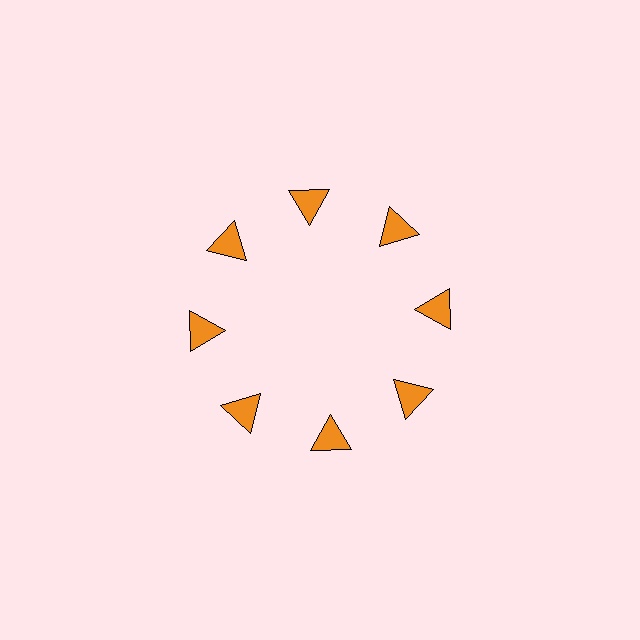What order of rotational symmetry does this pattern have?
This pattern has 8-fold rotational symmetry.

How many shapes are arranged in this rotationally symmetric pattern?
There are 8 shapes, arranged in 8 groups of 1.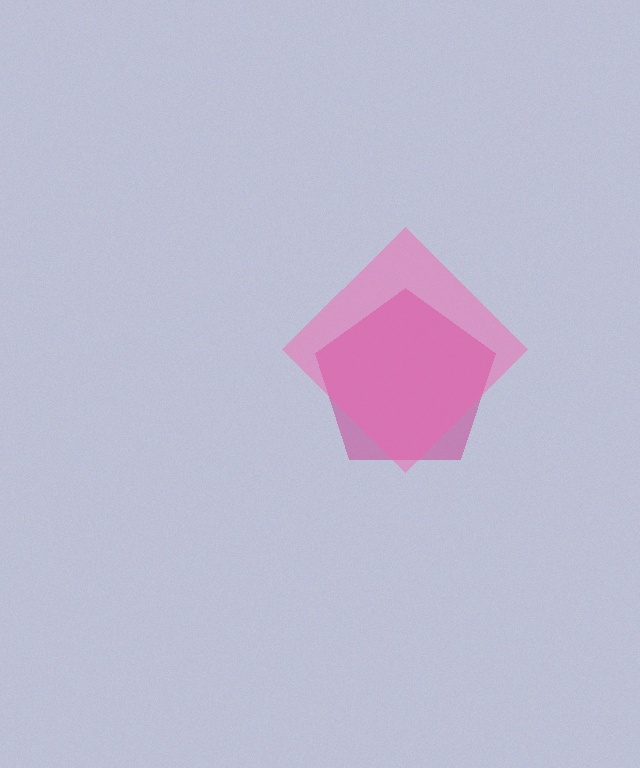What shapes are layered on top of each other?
The layered shapes are: a magenta pentagon, a pink diamond.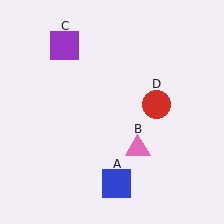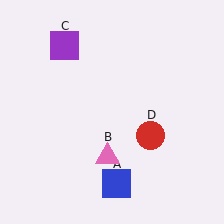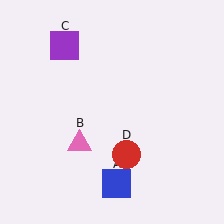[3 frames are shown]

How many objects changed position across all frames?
2 objects changed position: pink triangle (object B), red circle (object D).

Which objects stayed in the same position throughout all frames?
Blue square (object A) and purple square (object C) remained stationary.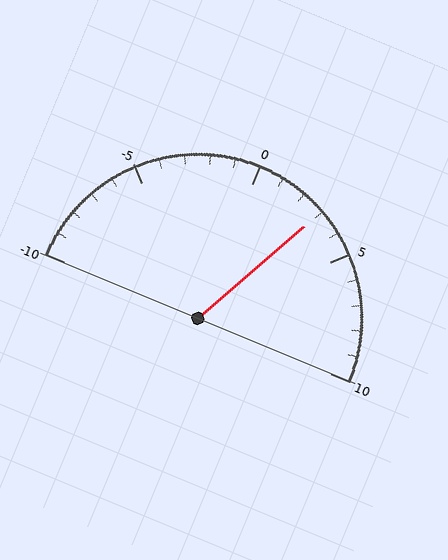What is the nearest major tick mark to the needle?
The nearest major tick mark is 5.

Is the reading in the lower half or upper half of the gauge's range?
The reading is in the upper half of the range (-10 to 10).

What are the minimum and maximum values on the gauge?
The gauge ranges from -10 to 10.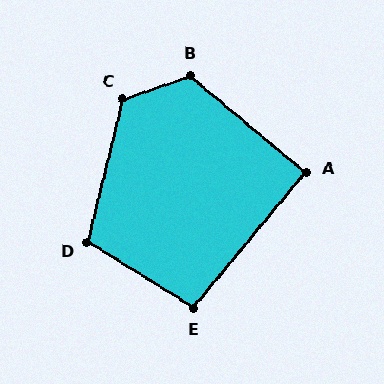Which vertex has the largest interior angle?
C, at approximately 123 degrees.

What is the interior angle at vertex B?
Approximately 121 degrees (obtuse).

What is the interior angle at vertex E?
Approximately 98 degrees (obtuse).